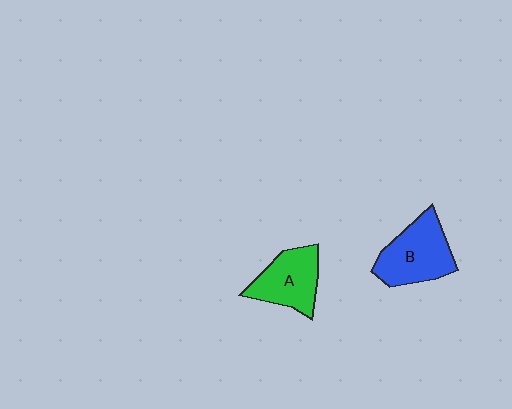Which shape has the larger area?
Shape B (blue).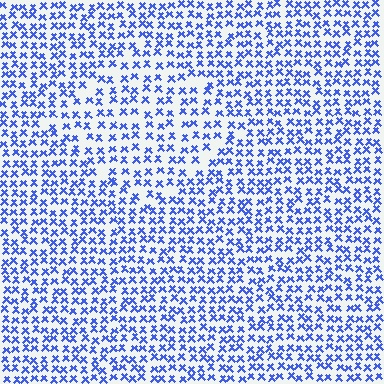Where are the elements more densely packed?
The elements are more densely packed outside the diamond boundary.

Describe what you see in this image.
The image contains small blue elements arranged at two different densities. A diamond-shaped region is visible where the elements are less densely packed than the surrounding area.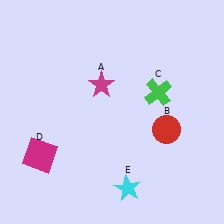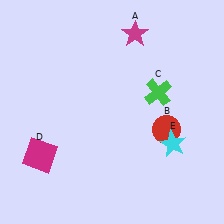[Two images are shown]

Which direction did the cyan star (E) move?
The cyan star (E) moved right.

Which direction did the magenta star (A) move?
The magenta star (A) moved up.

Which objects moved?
The objects that moved are: the magenta star (A), the cyan star (E).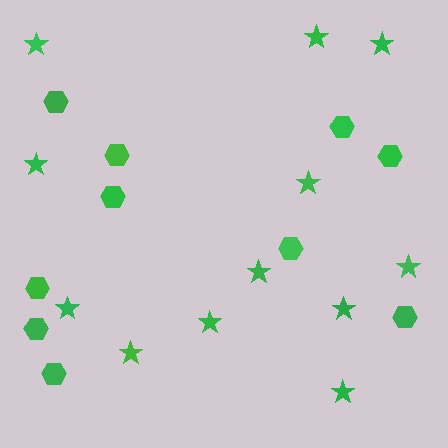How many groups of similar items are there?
There are 2 groups: one group of hexagons (10) and one group of stars (12).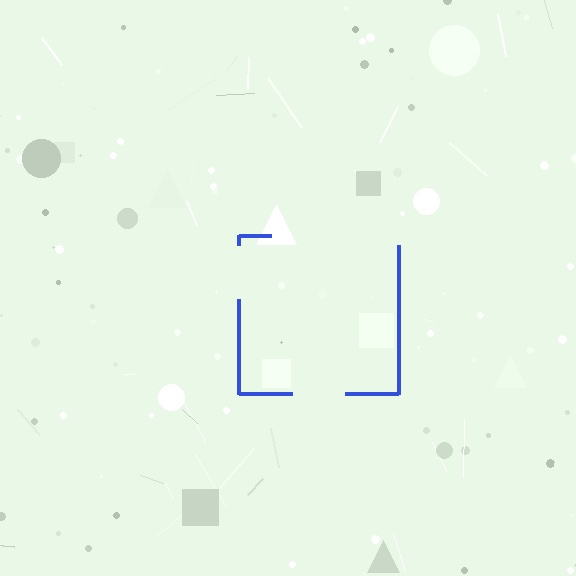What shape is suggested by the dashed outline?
The dashed outline suggests a square.